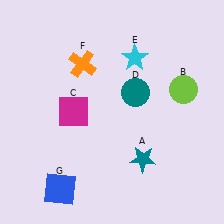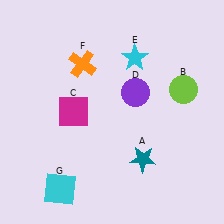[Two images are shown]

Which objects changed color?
D changed from teal to purple. G changed from blue to cyan.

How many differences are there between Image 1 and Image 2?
There are 2 differences between the two images.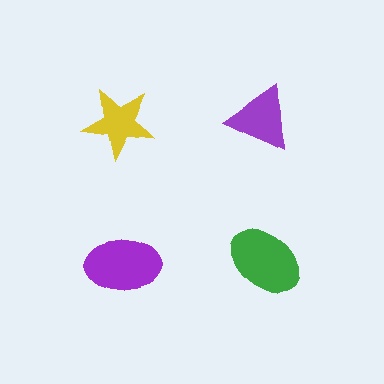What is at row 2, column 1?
A purple ellipse.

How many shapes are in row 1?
2 shapes.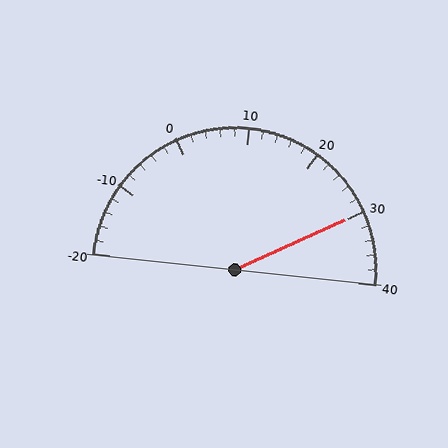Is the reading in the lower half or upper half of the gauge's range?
The reading is in the upper half of the range (-20 to 40).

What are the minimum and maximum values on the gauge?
The gauge ranges from -20 to 40.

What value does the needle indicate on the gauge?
The needle indicates approximately 30.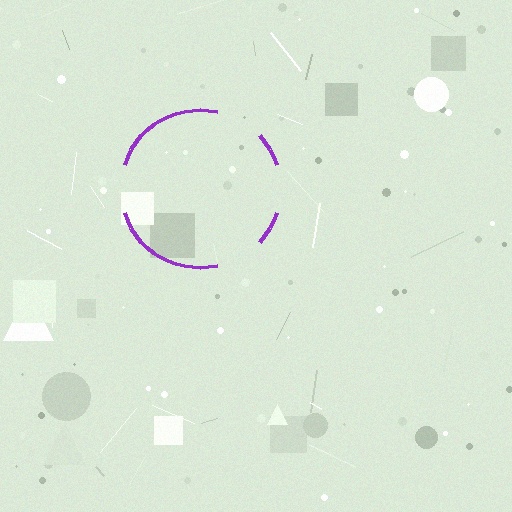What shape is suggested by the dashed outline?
The dashed outline suggests a circle.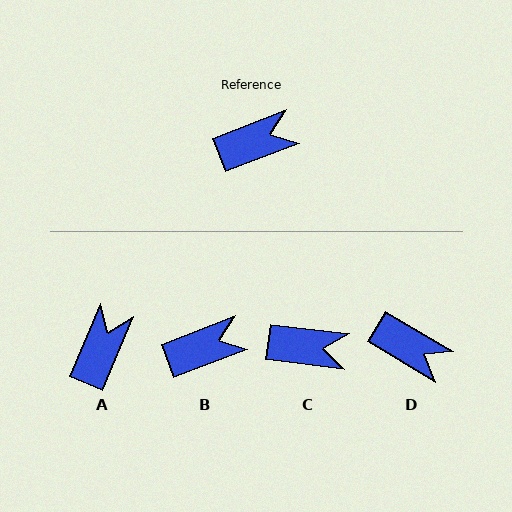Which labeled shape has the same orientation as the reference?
B.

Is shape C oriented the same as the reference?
No, it is off by about 28 degrees.